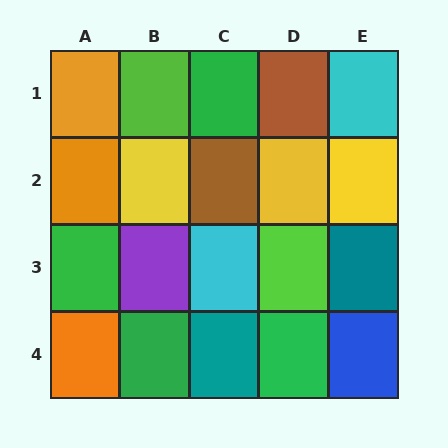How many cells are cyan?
2 cells are cyan.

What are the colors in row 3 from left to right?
Green, purple, cyan, lime, teal.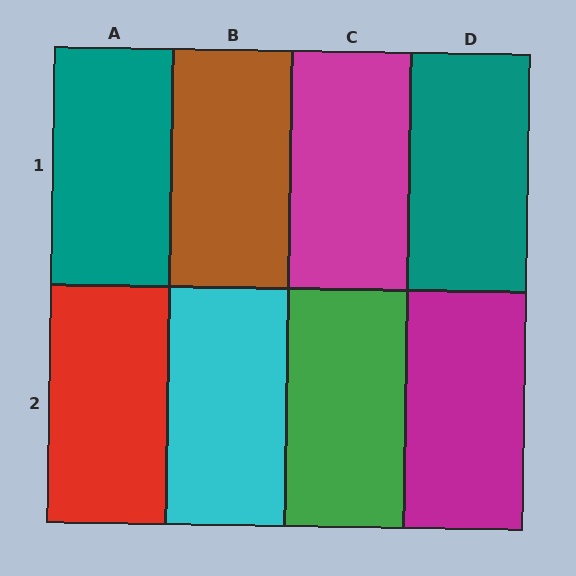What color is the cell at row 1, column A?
Teal.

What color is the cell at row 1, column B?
Brown.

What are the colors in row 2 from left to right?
Red, cyan, green, magenta.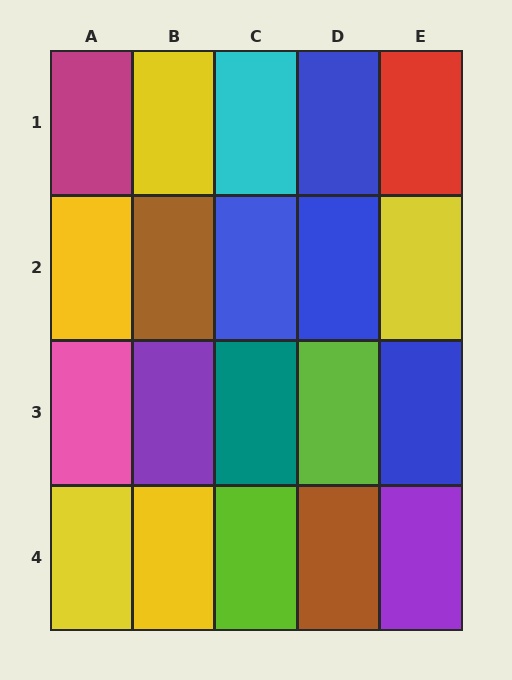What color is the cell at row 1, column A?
Magenta.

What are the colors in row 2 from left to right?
Yellow, brown, blue, blue, yellow.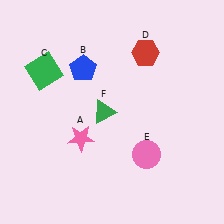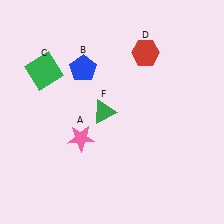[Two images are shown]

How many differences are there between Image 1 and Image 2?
There is 1 difference between the two images.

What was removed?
The pink circle (E) was removed in Image 2.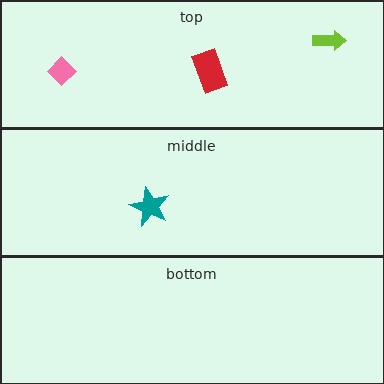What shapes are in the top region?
The lime arrow, the red rectangle, the pink diamond.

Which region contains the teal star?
The middle region.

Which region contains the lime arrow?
The top region.